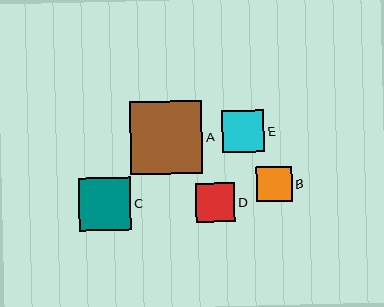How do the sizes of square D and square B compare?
Square D and square B are approximately the same size.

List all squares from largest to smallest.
From largest to smallest: A, C, E, D, B.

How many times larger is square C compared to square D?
Square C is approximately 1.4 times the size of square D.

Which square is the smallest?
Square B is the smallest with a size of approximately 35 pixels.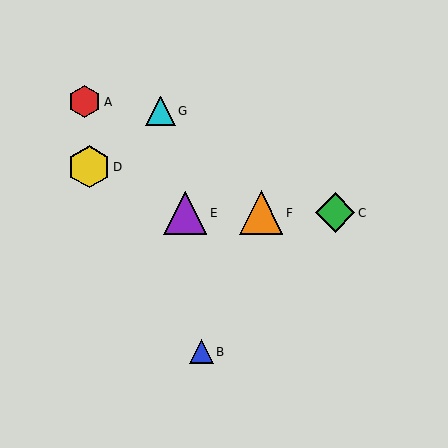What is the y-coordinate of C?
Object C is at y≈213.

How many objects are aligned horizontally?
3 objects (C, E, F) are aligned horizontally.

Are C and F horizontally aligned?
Yes, both are at y≈213.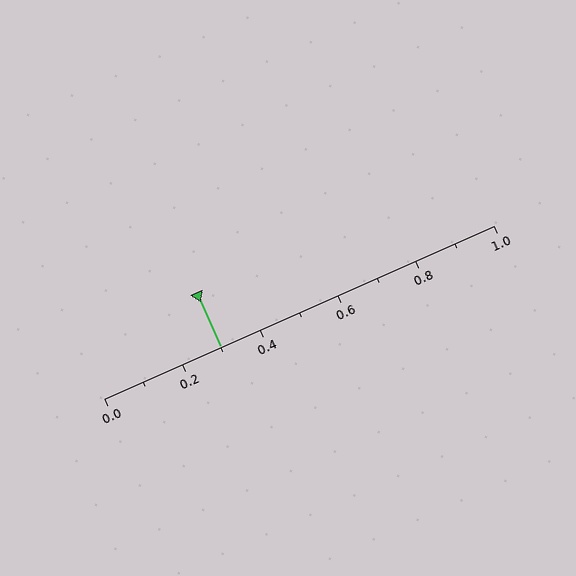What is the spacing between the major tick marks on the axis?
The major ticks are spaced 0.2 apart.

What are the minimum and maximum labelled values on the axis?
The axis runs from 0.0 to 1.0.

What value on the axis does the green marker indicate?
The marker indicates approximately 0.3.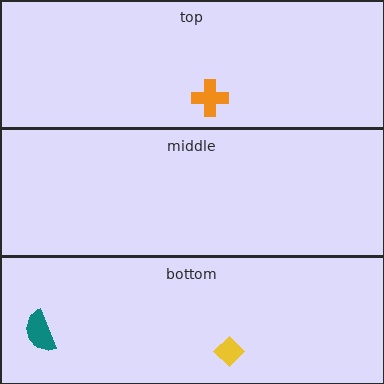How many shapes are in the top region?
1.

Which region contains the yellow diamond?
The bottom region.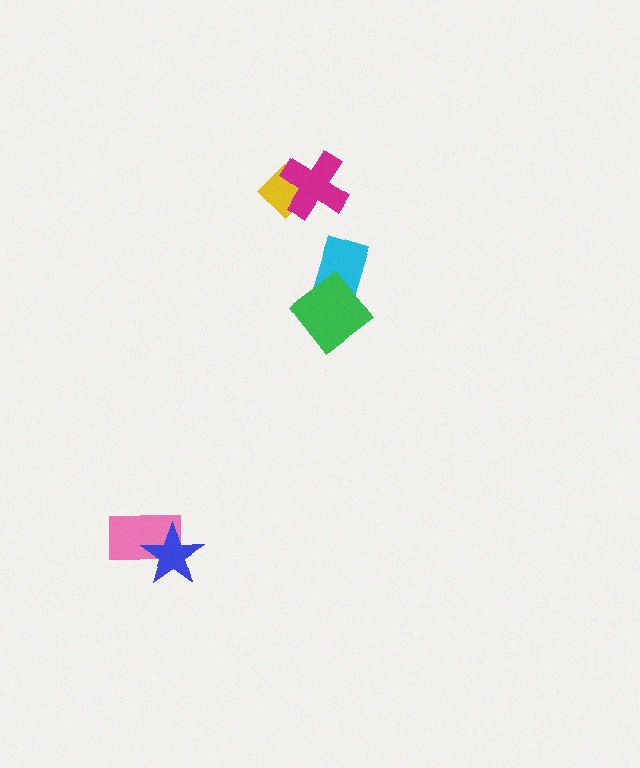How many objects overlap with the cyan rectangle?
1 object overlaps with the cyan rectangle.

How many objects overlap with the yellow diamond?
1 object overlaps with the yellow diamond.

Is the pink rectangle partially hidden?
Yes, it is partially covered by another shape.